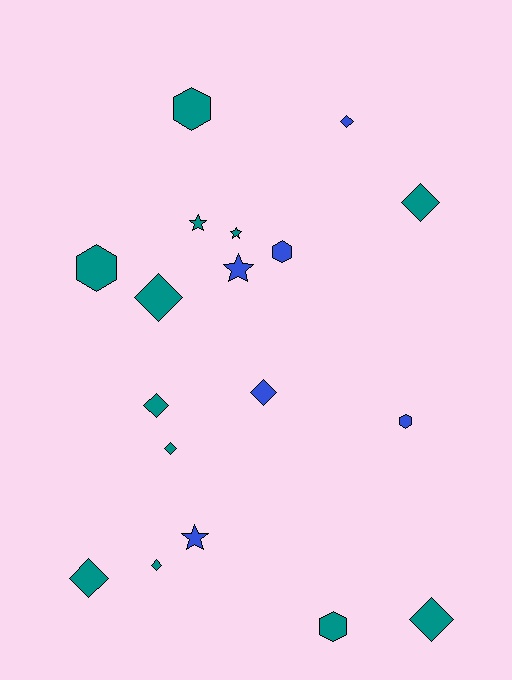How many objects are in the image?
There are 18 objects.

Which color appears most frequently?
Teal, with 12 objects.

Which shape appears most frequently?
Diamond, with 9 objects.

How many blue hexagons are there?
There are 2 blue hexagons.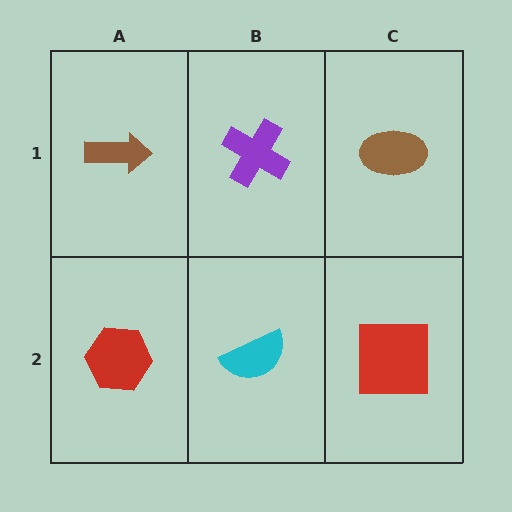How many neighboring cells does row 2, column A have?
2.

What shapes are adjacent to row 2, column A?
A brown arrow (row 1, column A), a cyan semicircle (row 2, column B).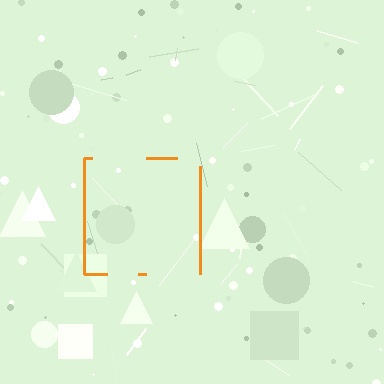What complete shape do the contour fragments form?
The contour fragments form a square.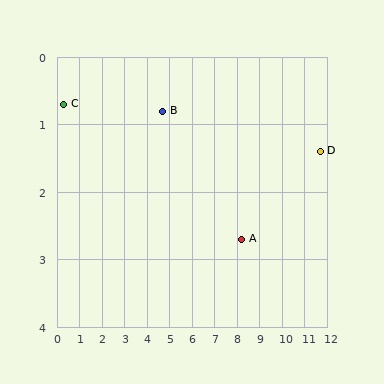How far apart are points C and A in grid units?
Points C and A are about 8.1 grid units apart.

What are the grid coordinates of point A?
Point A is at approximately (8.2, 2.7).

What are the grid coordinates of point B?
Point B is at approximately (4.7, 0.8).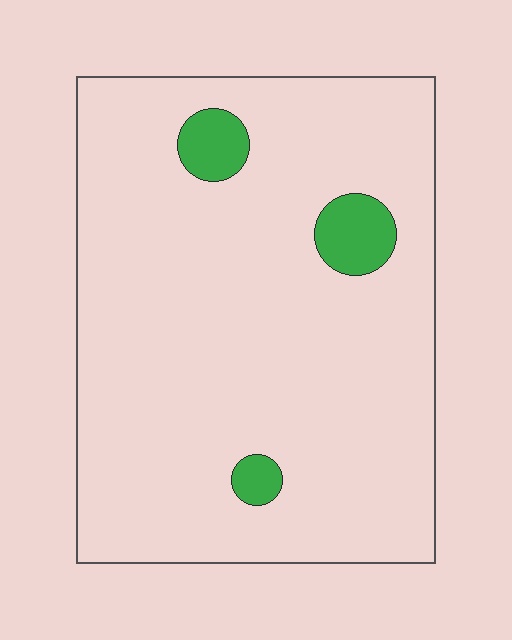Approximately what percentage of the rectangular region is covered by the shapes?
Approximately 5%.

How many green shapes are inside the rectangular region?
3.